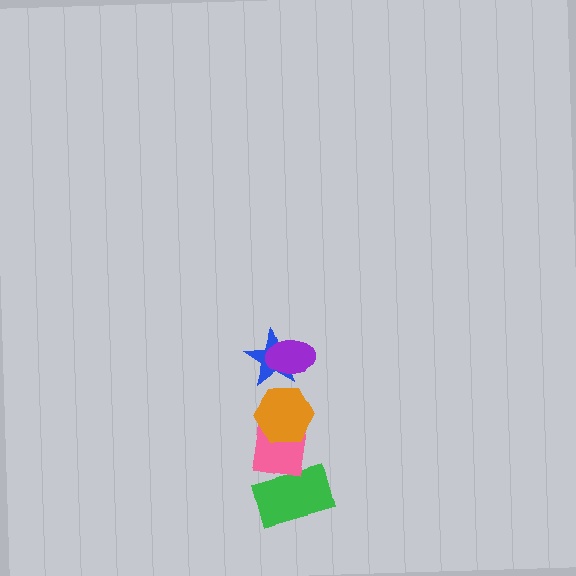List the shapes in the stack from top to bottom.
From top to bottom: the purple ellipse, the blue star, the orange hexagon, the pink square, the green rectangle.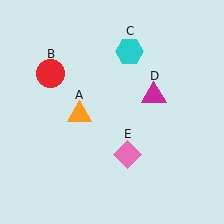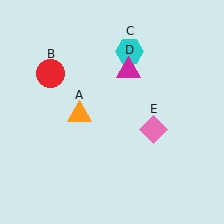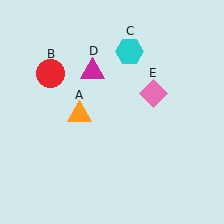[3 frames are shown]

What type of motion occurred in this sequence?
The magenta triangle (object D), pink diamond (object E) rotated counterclockwise around the center of the scene.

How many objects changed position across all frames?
2 objects changed position: magenta triangle (object D), pink diamond (object E).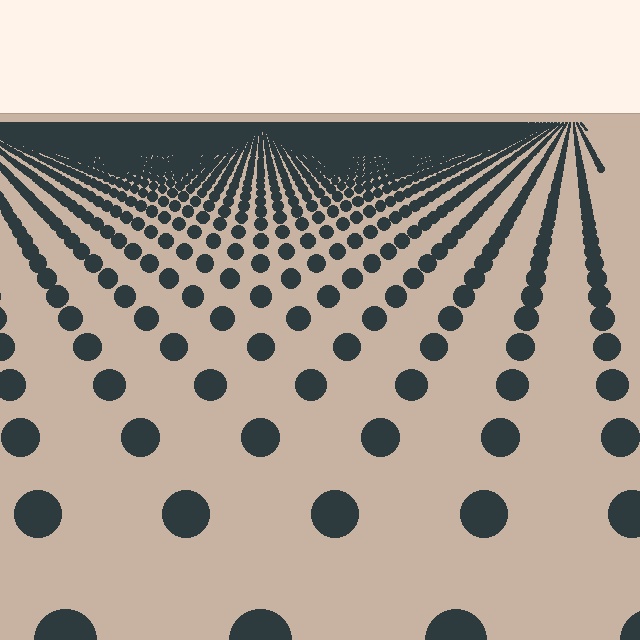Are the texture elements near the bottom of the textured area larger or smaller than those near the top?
Larger. Near the bottom, elements are closer to the viewer and appear at a bigger on-screen size.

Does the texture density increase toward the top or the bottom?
Density increases toward the top.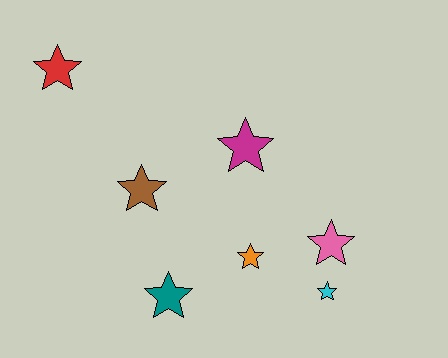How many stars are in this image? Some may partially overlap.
There are 7 stars.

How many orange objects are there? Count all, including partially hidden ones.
There is 1 orange object.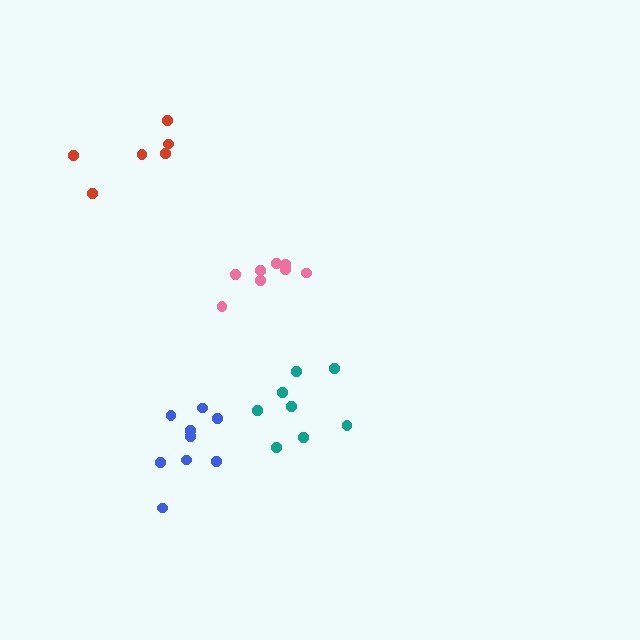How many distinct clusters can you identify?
There are 4 distinct clusters.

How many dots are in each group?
Group 1: 6 dots, Group 2: 9 dots, Group 3: 8 dots, Group 4: 8 dots (31 total).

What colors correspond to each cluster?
The clusters are colored: red, blue, pink, teal.